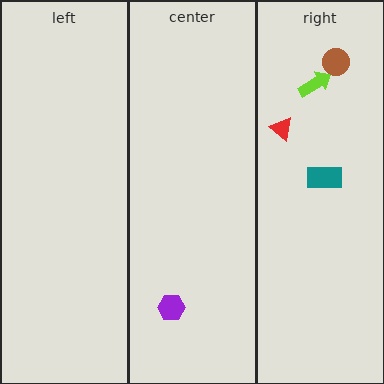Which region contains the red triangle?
The right region.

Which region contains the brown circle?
The right region.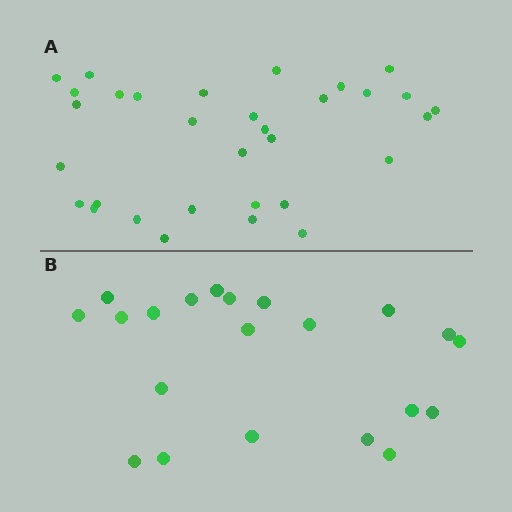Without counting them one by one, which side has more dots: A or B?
Region A (the top region) has more dots.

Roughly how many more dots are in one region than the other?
Region A has roughly 12 or so more dots than region B.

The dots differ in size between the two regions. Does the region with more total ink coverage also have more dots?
No. Region B has more total ink coverage because its dots are larger, but region A actually contains more individual dots. Total area can be misleading — the number of items is what matters here.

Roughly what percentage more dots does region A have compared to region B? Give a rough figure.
About 50% more.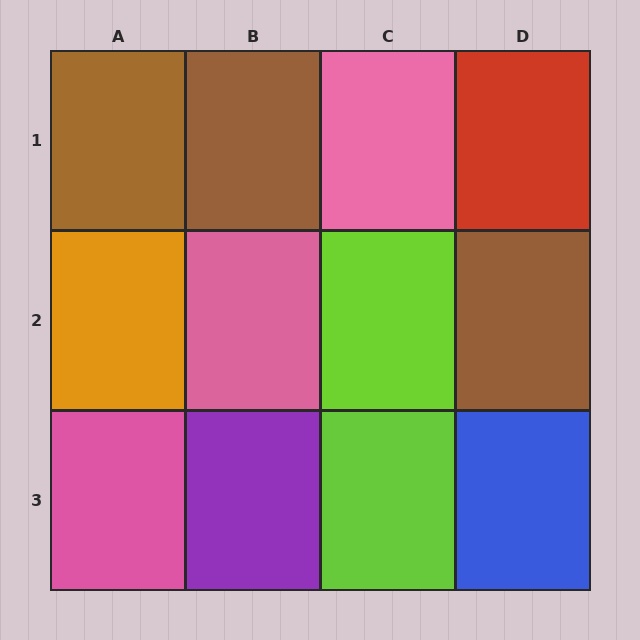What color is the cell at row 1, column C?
Pink.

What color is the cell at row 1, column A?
Brown.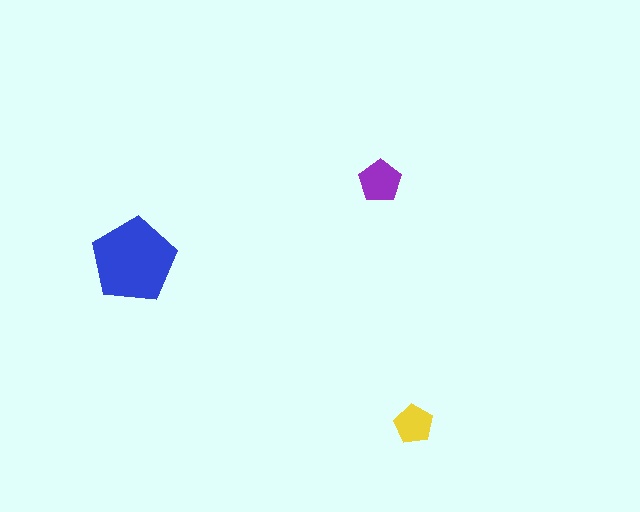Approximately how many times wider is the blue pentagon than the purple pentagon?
About 2 times wider.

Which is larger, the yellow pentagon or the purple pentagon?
The purple one.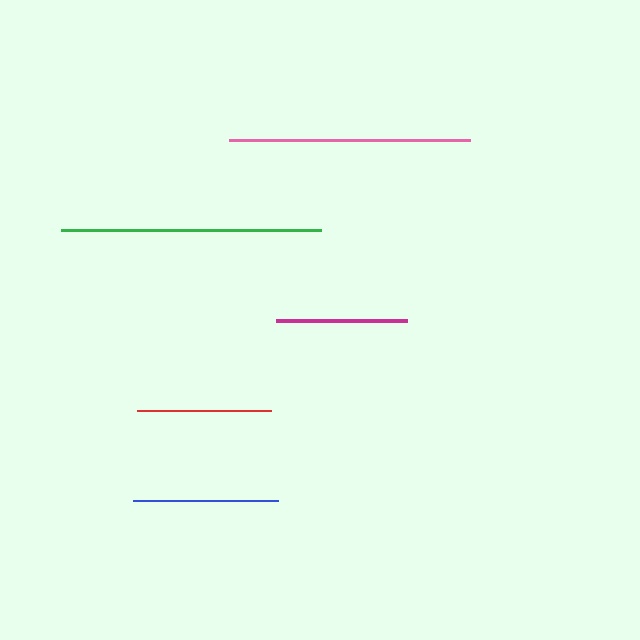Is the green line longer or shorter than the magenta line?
The green line is longer than the magenta line.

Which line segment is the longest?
The green line is the longest at approximately 260 pixels.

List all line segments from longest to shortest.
From longest to shortest: green, pink, blue, red, magenta.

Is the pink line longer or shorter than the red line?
The pink line is longer than the red line.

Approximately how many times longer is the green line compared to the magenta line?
The green line is approximately 2.0 times the length of the magenta line.